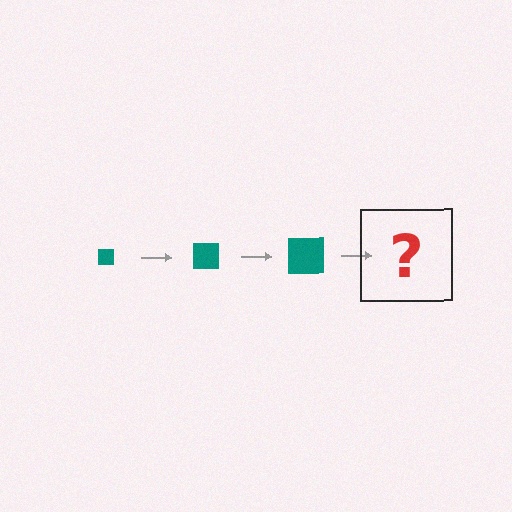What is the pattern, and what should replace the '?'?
The pattern is that the square gets progressively larger each step. The '?' should be a teal square, larger than the previous one.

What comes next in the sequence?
The next element should be a teal square, larger than the previous one.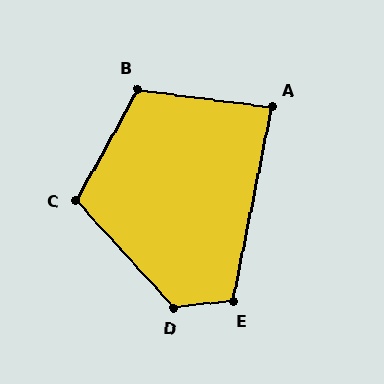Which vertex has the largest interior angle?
D, at approximately 127 degrees.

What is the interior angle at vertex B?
Approximately 111 degrees (obtuse).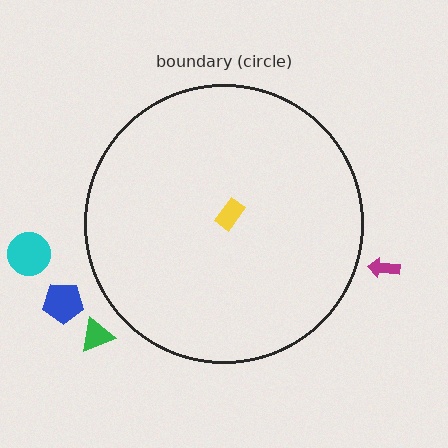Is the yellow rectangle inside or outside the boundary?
Inside.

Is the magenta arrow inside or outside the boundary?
Outside.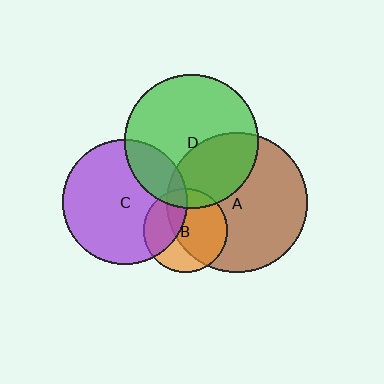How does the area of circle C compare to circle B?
Approximately 2.2 times.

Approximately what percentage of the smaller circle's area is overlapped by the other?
Approximately 15%.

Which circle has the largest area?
Circle A (brown).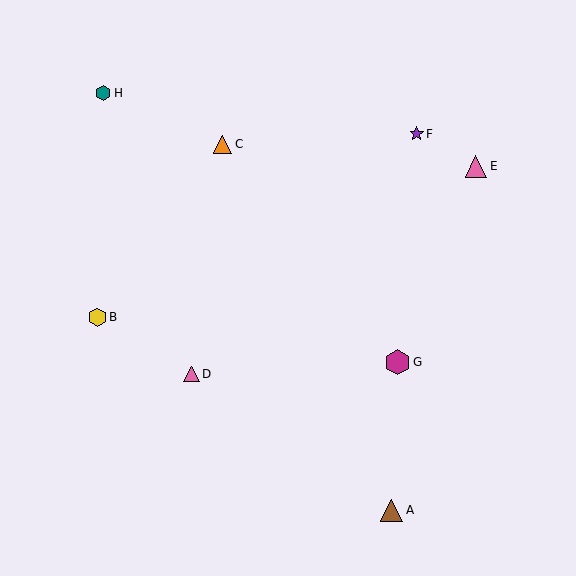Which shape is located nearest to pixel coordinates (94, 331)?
The yellow hexagon (labeled B) at (97, 317) is nearest to that location.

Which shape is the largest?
The magenta hexagon (labeled G) is the largest.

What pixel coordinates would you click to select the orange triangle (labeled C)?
Click at (223, 144) to select the orange triangle C.